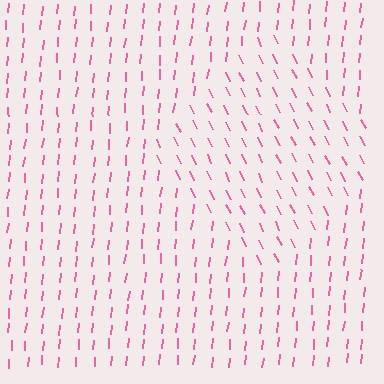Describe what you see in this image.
The image is filled with small pink line segments. A diamond region in the image has lines oriented differently from the surrounding lines, creating a visible texture boundary.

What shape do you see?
I see a diamond.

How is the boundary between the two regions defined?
The boundary is defined purely by a change in line orientation (approximately 32 degrees difference). All lines are the same color and thickness.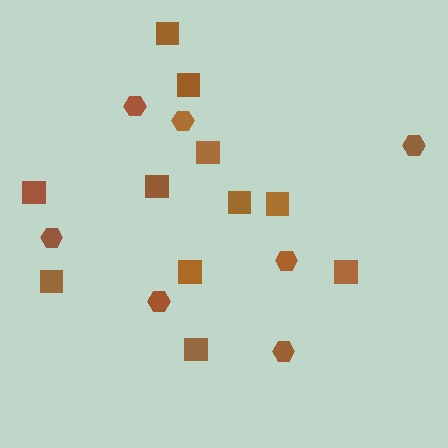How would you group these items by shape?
There are 2 groups: one group of hexagons (7) and one group of squares (11).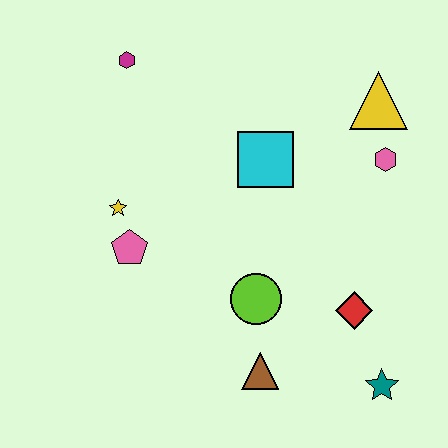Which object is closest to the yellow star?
The pink pentagon is closest to the yellow star.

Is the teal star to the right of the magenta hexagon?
Yes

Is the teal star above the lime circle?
No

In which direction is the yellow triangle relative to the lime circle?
The yellow triangle is above the lime circle.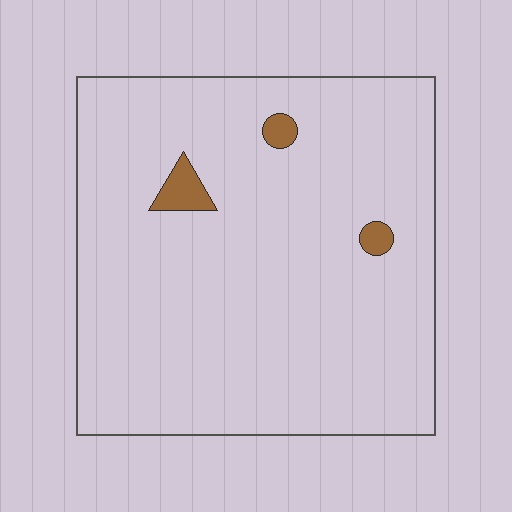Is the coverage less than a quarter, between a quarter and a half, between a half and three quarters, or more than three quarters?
Less than a quarter.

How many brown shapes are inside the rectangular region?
3.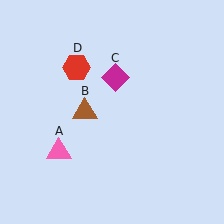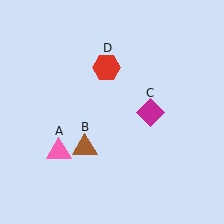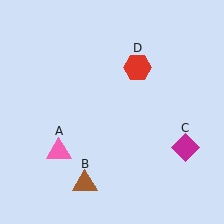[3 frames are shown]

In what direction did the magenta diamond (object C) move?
The magenta diamond (object C) moved down and to the right.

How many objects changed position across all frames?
3 objects changed position: brown triangle (object B), magenta diamond (object C), red hexagon (object D).